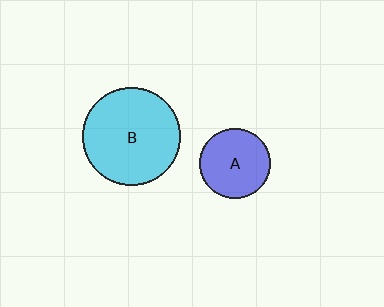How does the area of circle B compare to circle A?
Approximately 1.9 times.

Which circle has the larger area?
Circle B (cyan).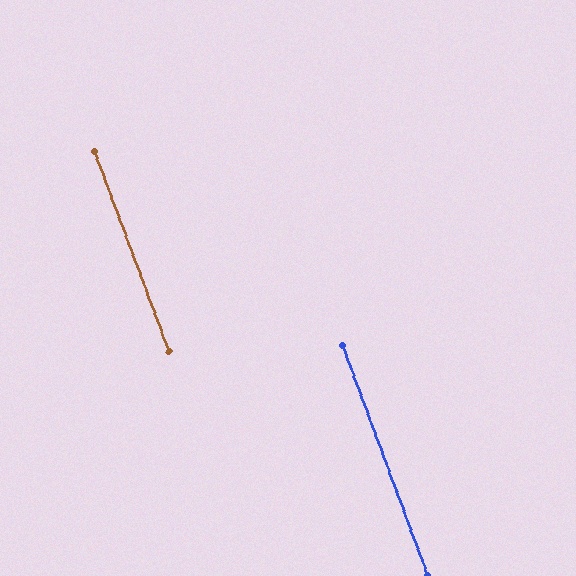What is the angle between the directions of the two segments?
Approximately 0 degrees.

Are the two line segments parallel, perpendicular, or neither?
Parallel — their directions differ by only 0.1°.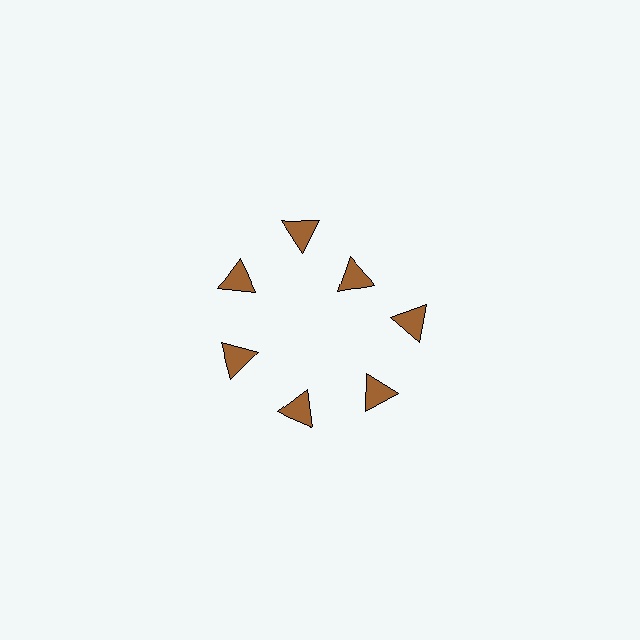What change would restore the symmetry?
The symmetry would be restored by moving it outward, back onto the ring so that all 7 triangles sit at equal angles and equal distance from the center.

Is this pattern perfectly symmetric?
No. The 7 brown triangles are arranged in a ring, but one element near the 1 o'clock position is pulled inward toward the center, breaking the 7-fold rotational symmetry.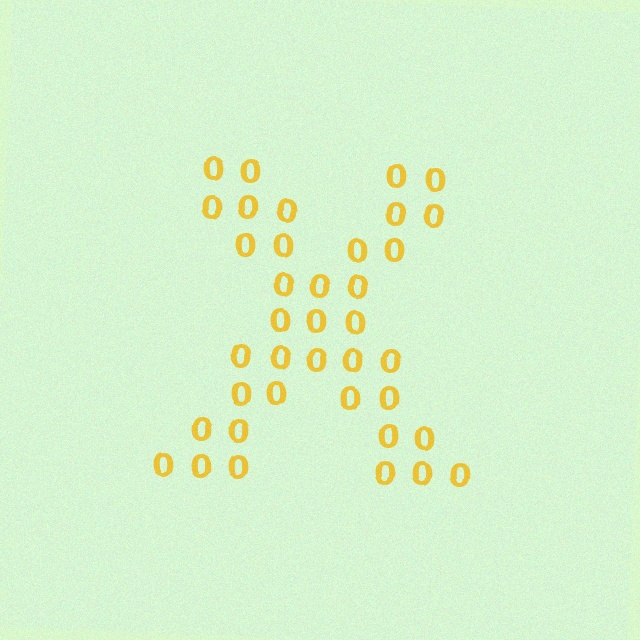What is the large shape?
The large shape is the letter X.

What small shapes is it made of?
It is made of small digit 0's.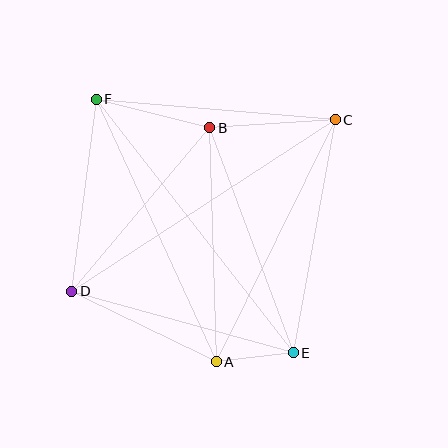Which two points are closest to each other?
Points A and E are closest to each other.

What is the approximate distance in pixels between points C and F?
The distance between C and F is approximately 240 pixels.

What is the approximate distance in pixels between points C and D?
The distance between C and D is approximately 314 pixels.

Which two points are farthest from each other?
Points E and F are farthest from each other.